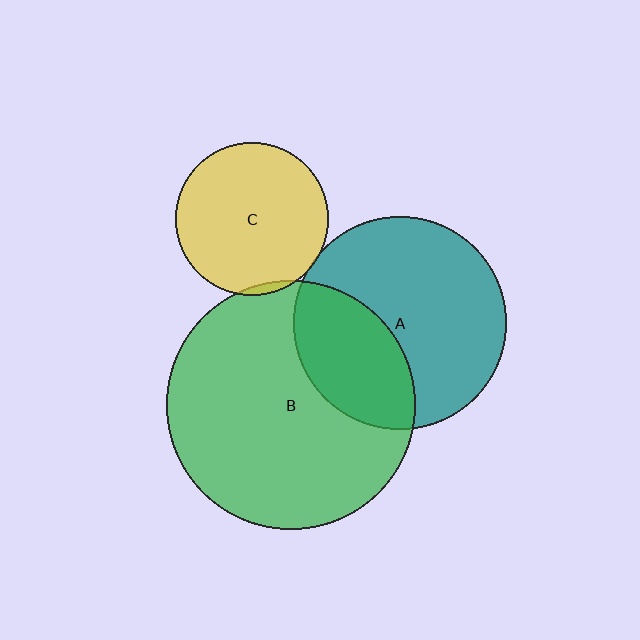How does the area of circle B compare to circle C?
Approximately 2.6 times.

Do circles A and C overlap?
Yes.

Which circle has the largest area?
Circle B (green).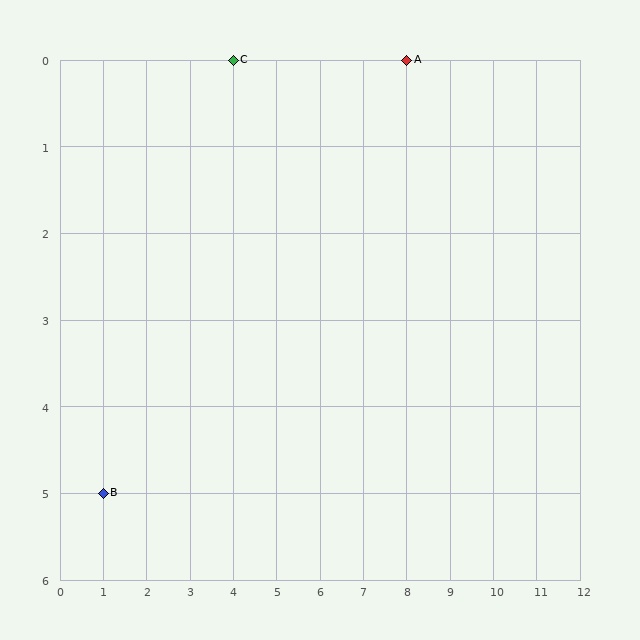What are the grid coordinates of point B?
Point B is at grid coordinates (1, 5).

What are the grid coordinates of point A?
Point A is at grid coordinates (8, 0).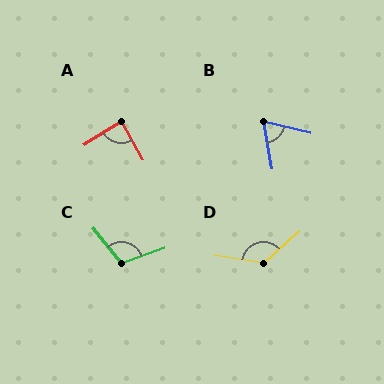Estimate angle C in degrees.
Approximately 110 degrees.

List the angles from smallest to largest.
B (66°), A (87°), C (110°), D (130°).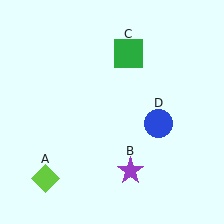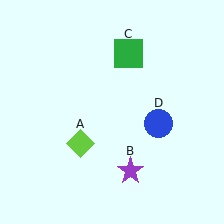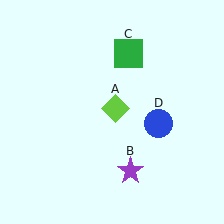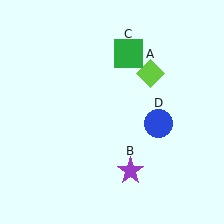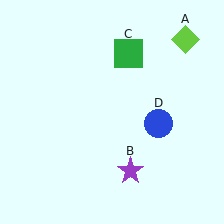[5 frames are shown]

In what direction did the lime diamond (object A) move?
The lime diamond (object A) moved up and to the right.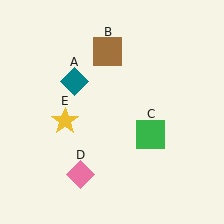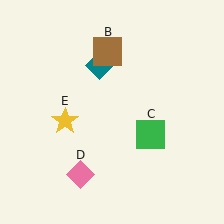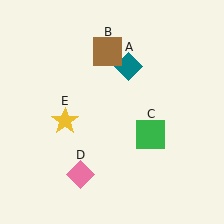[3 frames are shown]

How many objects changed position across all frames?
1 object changed position: teal diamond (object A).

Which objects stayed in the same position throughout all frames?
Brown square (object B) and green square (object C) and pink diamond (object D) and yellow star (object E) remained stationary.